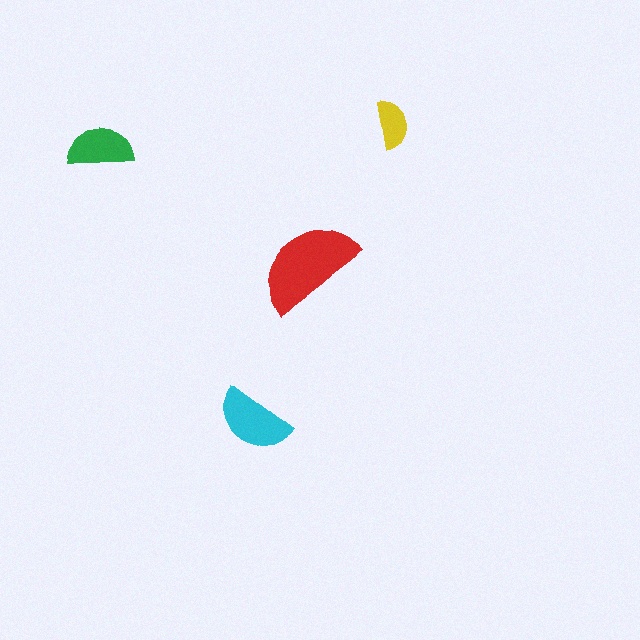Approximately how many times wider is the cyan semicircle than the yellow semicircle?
About 1.5 times wider.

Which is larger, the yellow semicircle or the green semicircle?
The green one.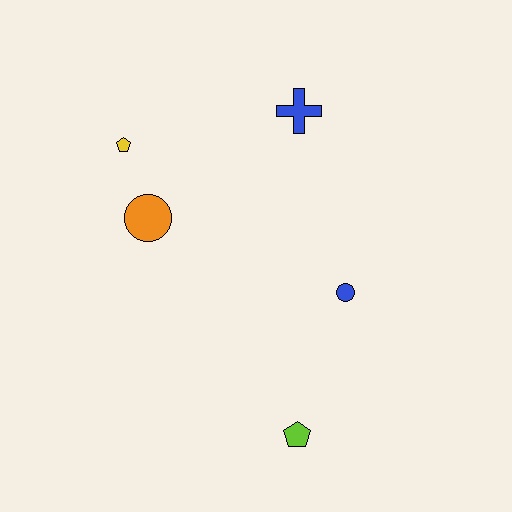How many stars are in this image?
There are no stars.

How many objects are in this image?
There are 5 objects.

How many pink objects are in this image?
There are no pink objects.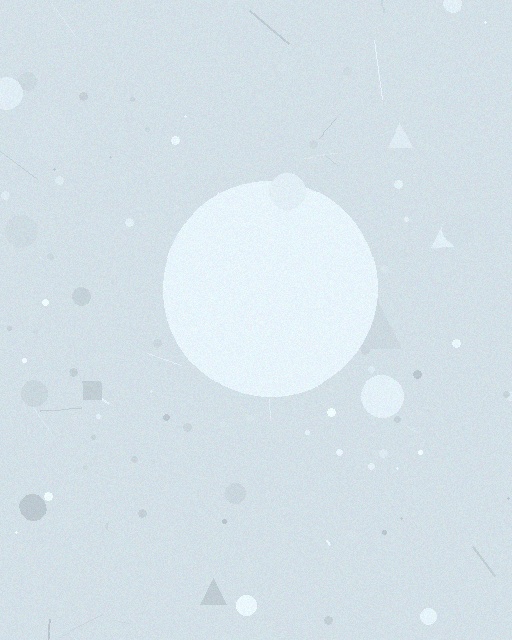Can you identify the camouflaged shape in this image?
The camouflaged shape is a circle.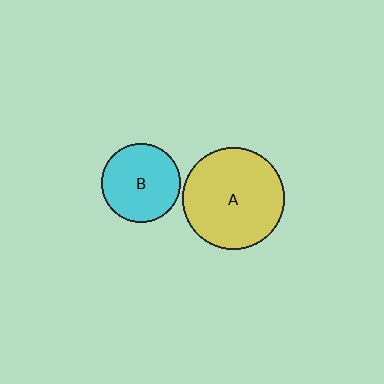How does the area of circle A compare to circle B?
Approximately 1.7 times.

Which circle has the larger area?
Circle A (yellow).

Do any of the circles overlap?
No, none of the circles overlap.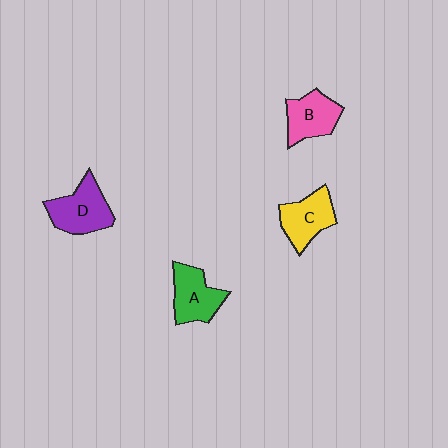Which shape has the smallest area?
Shape B (pink).